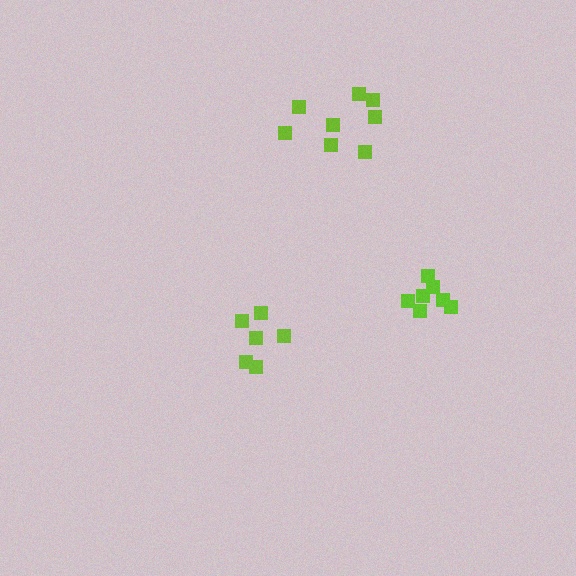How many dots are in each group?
Group 1: 7 dots, Group 2: 6 dots, Group 3: 8 dots (21 total).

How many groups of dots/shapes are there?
There are 3 groups.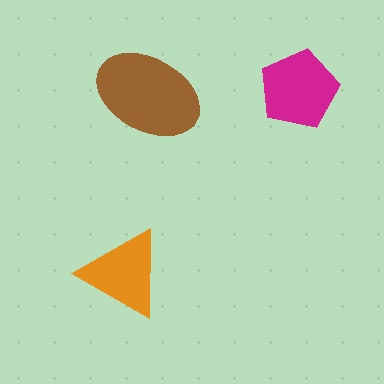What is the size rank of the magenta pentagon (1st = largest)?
2nd.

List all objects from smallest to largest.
The orange triangle, the magenta pentagon, the brown ellipse.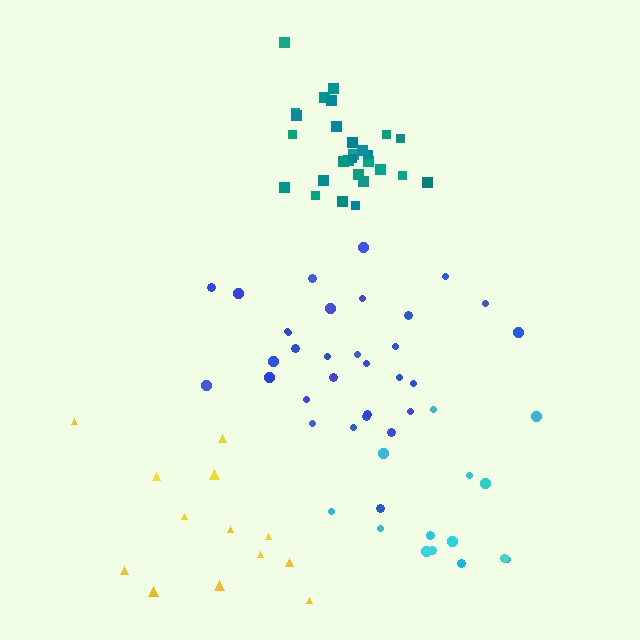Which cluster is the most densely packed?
Teal.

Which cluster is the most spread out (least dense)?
Yellow.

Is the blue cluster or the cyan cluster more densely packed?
Blue.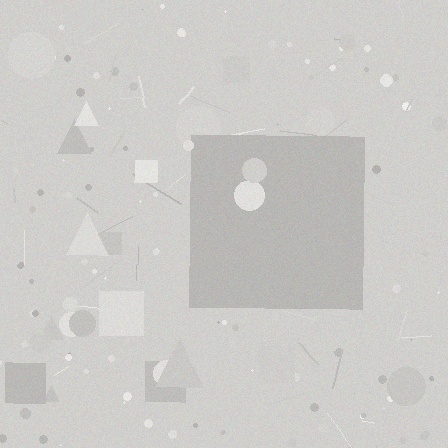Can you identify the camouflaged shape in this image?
The camouflaged shape is a square.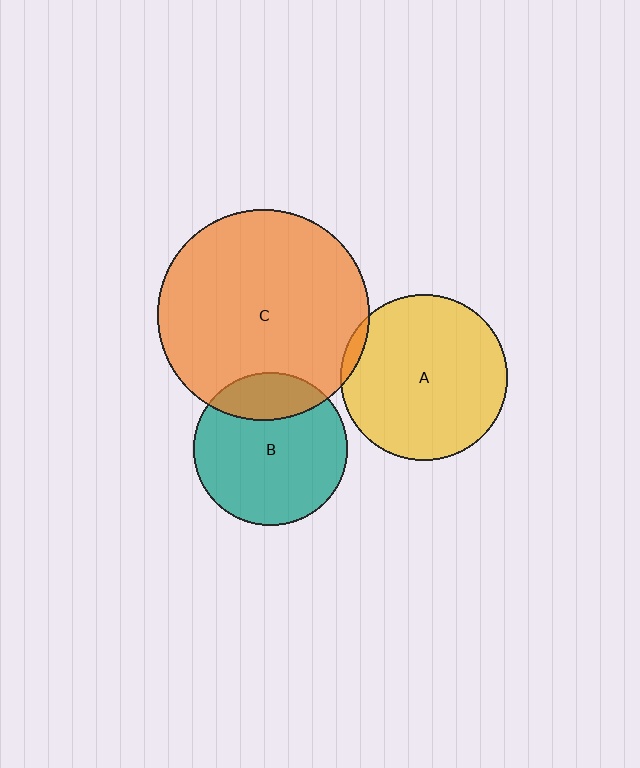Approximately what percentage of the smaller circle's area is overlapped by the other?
Approximately 20%.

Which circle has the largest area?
Circle C (orange).